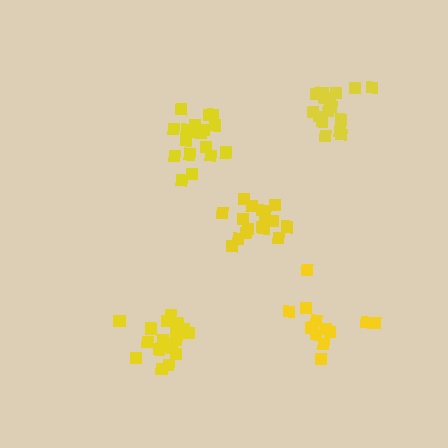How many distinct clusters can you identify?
There are 5 distinct clusters.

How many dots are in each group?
Group 1: 19 dots, Group 2: 13 dots, Group 3: 18 dots, Group 4: 16 dots, Group 5: 17 dots (83 total).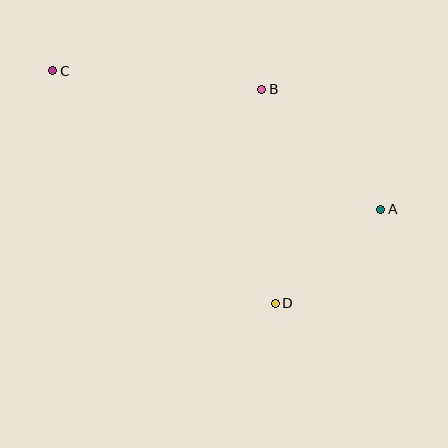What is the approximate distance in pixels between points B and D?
The distance between B and D is approximately 214 pixels.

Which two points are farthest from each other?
Points A and C are farthest from each other.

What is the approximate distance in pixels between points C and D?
The distance between C and D is approximately 321 pixels.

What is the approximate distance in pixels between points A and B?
The distance between A and B is approximately 169 pixels.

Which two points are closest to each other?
Points A and D are closest to each other.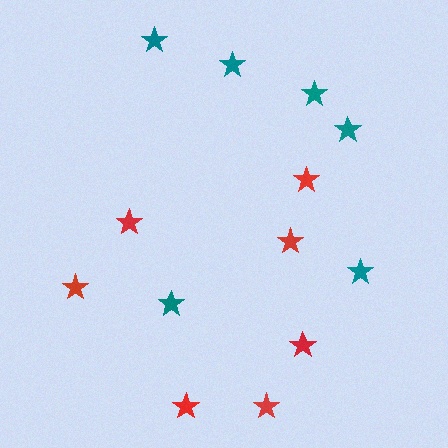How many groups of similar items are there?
There are 2 groups: one group of red stars (7) and one group of teal stars (6).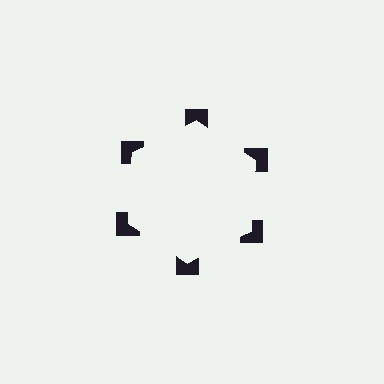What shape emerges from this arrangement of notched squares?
An illusory hexagon — its edges are inferred from the aligned wedge cuts in the notched squares, not physically drawn.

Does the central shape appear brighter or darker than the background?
It typically appears slightly brighter than the background, even though no actual brightness change is drawn.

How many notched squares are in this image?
There are 6 — one at each vertex of the illusory hexagon.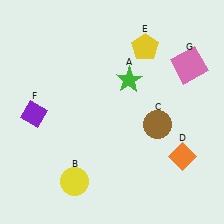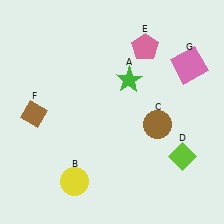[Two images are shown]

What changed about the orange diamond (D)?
In Image 1, D is orange. In Image 2, it changed to lime.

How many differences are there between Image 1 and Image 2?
There are 3 differences between the two images.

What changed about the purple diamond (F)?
In Image 1, F is purple. In Image 2, it changed to brown.